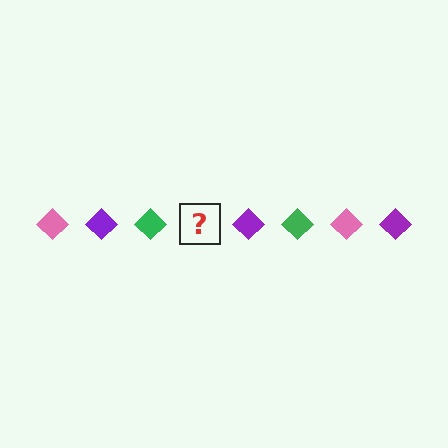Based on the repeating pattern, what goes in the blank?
The blank should be a pink diamond.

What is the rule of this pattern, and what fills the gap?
The rule is that the pattern cycles through pink, purple, green diamonds. The gap should be filled with a pink diamond.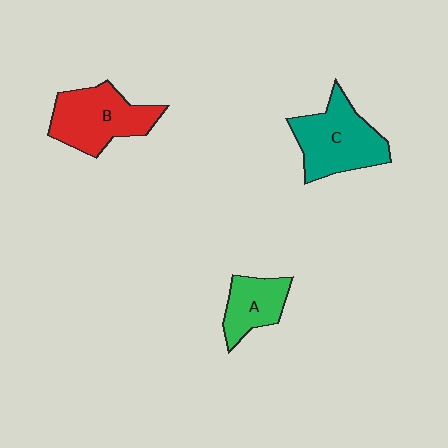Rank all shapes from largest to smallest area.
From largest to smallest: C (teal), B (red), A (green).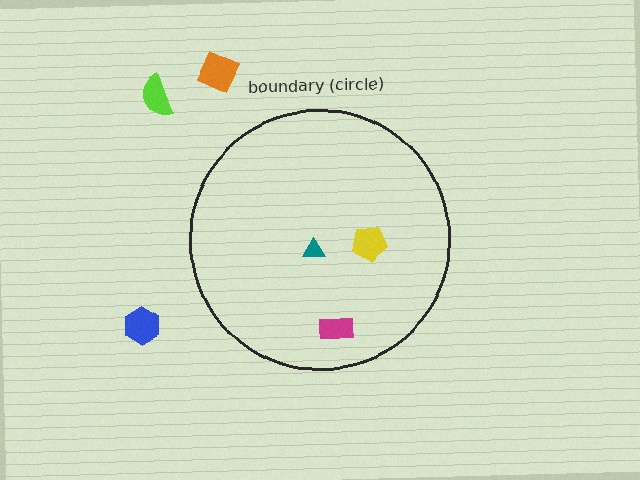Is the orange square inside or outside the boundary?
Outside.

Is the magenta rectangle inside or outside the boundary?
Inside.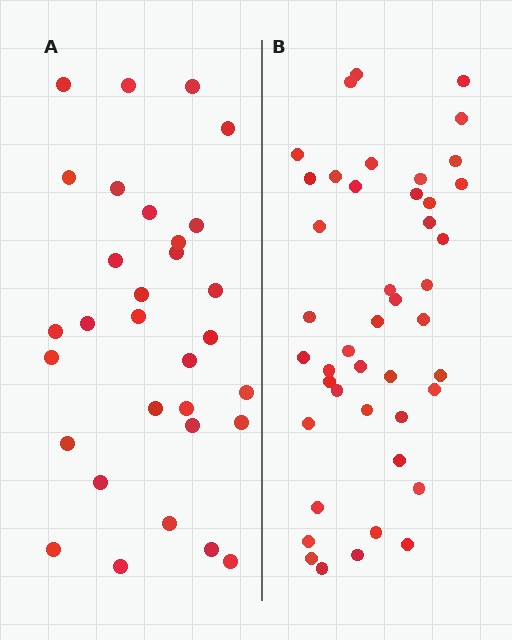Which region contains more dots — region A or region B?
Region B (the right region) has more dots.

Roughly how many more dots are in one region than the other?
Region B has approximately 15 more dots than region A.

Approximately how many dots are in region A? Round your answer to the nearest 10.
About 30 dots. (The exact count is 31, which rounds to 30.)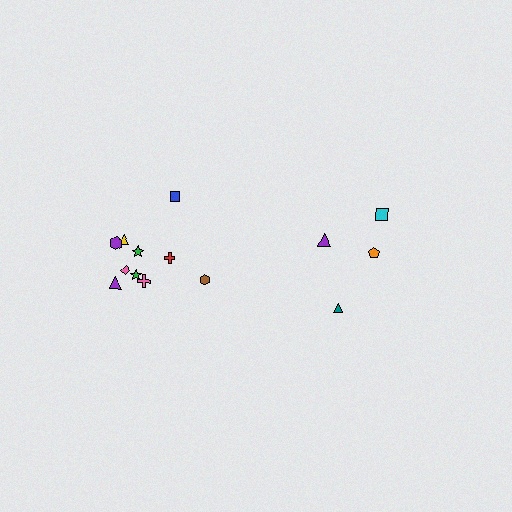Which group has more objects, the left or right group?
The left group.